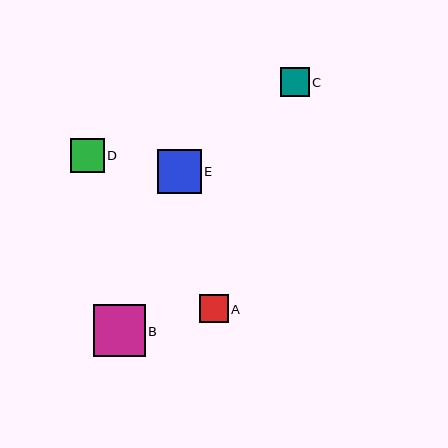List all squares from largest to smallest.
From largest to smallest: B, E, D, C, A.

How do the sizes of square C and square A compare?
Square C and square A are approximately the same size.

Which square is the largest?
Square B is the largest with a size of approximately 52 pixels.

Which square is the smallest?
Square A is the smallest with a size of approximately 29 pixels.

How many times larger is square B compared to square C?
Square B is approximately 1.8 times the size of square C.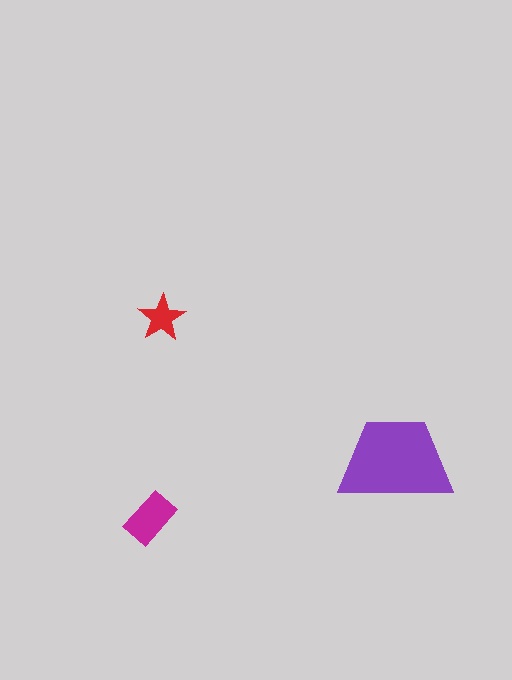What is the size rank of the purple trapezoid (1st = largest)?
1st.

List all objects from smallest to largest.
The red star, the magenta rectangle, the purple trapezoid.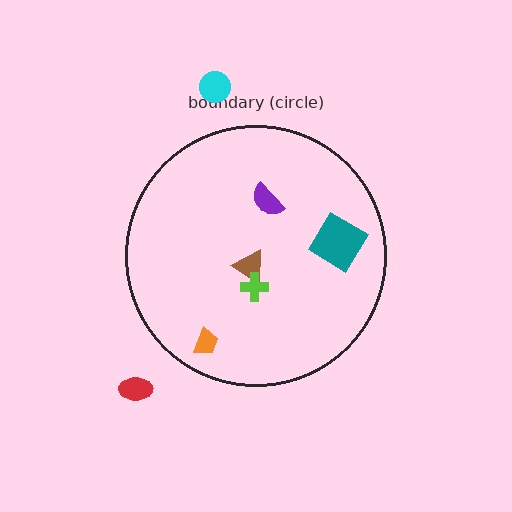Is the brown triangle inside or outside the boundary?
Inside.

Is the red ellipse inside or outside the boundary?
Outside.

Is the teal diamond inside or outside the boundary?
Inside.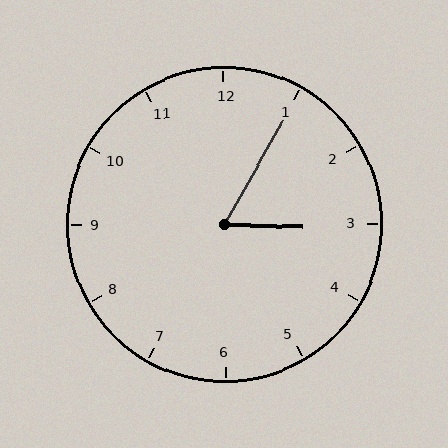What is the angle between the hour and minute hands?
Approximately 62 degrees.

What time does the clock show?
3:05.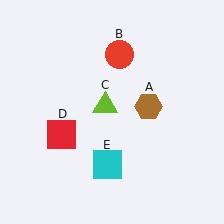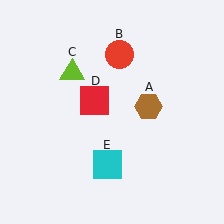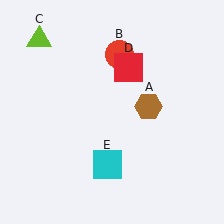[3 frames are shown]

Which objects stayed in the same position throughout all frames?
Brown hexagon (object A) and red circle (object B) and cyan square (object E) remained stationary.